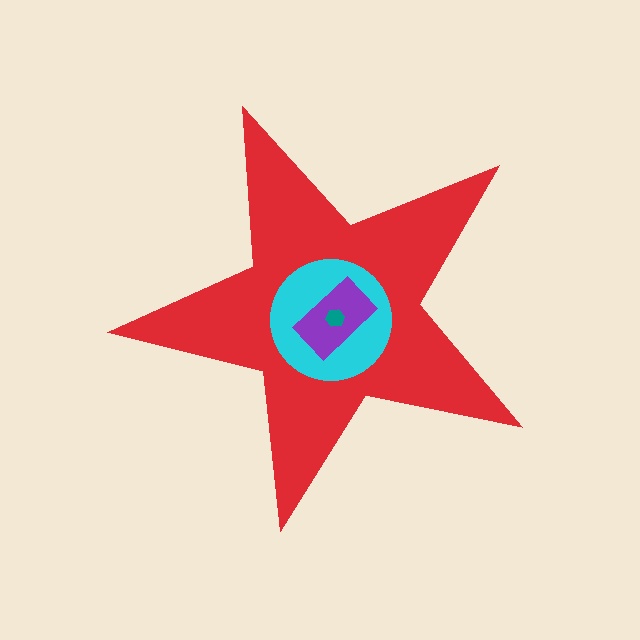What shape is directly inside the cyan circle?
The purple rectangle.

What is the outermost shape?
The red star.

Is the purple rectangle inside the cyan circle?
Yes.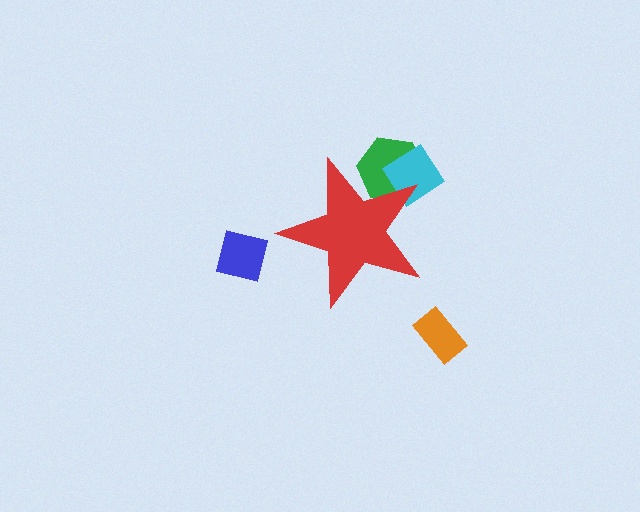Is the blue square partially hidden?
No, the blue square is fully visible.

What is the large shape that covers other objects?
A red star.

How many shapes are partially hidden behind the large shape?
2 shapes are partially hidden.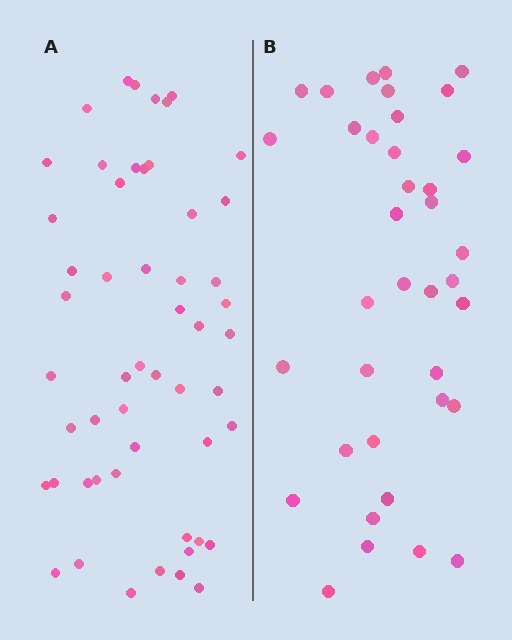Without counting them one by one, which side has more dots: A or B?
Region A (the left region) has more dots.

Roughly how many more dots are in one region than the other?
Region A has approximately 15 more dots than region B.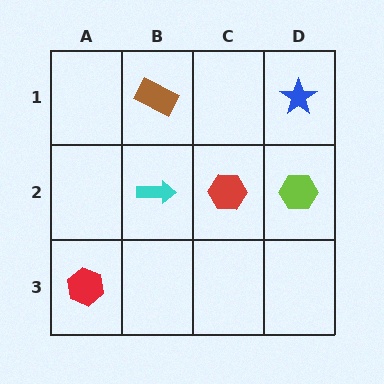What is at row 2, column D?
A lime hexagon.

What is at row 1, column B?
A brown rectangle.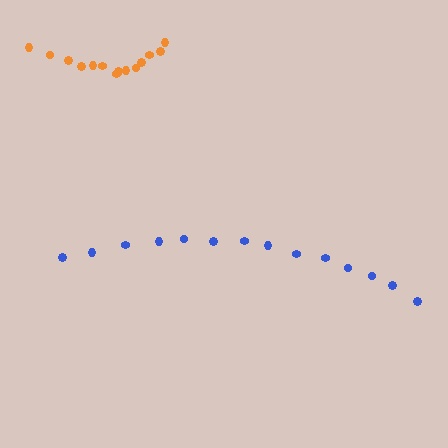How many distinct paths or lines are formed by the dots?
There are 2 distinct paths.